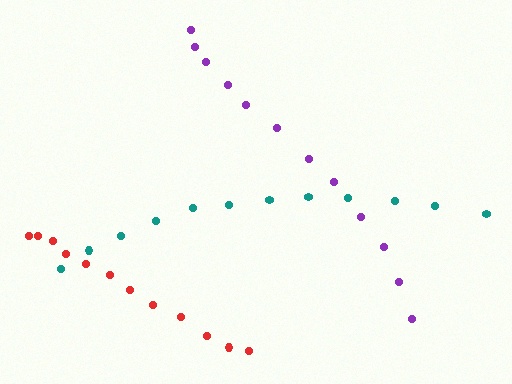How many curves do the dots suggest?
There are 3 distinct paths.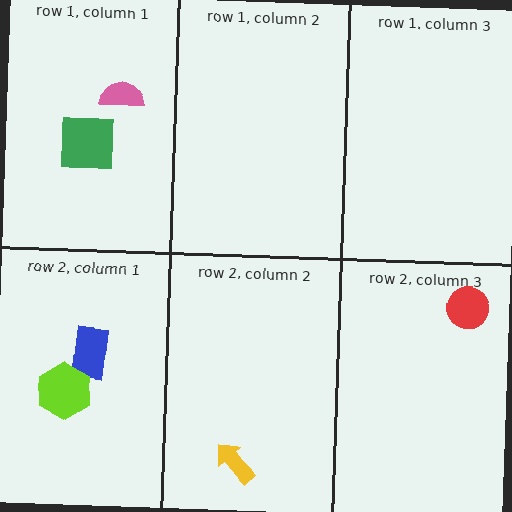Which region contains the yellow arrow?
The row 2, column 2 region.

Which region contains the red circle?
The row 2, column 3 region.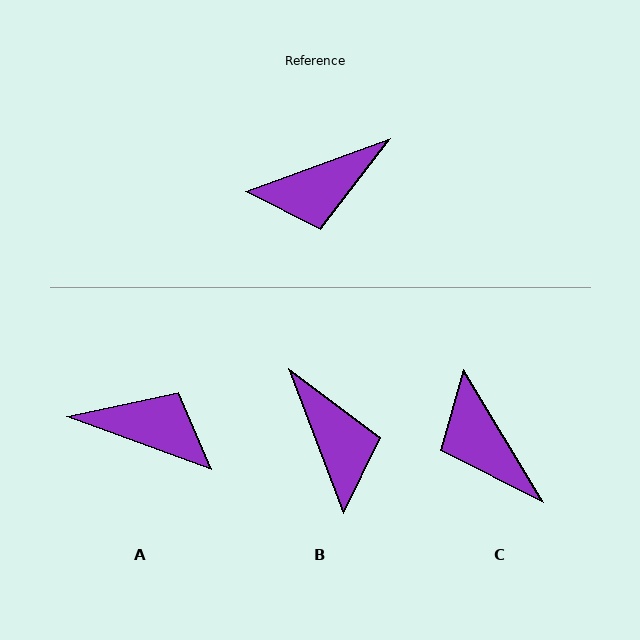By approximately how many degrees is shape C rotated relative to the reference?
Approximately 79 degrees clockwise.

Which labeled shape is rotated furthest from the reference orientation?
A, about 140 degrees away.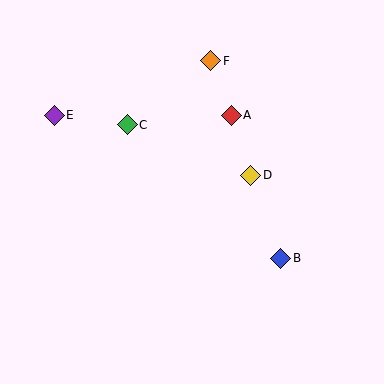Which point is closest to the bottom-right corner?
Point B is closest to the bottom-right corner.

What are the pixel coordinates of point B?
Point B is at (281, 258).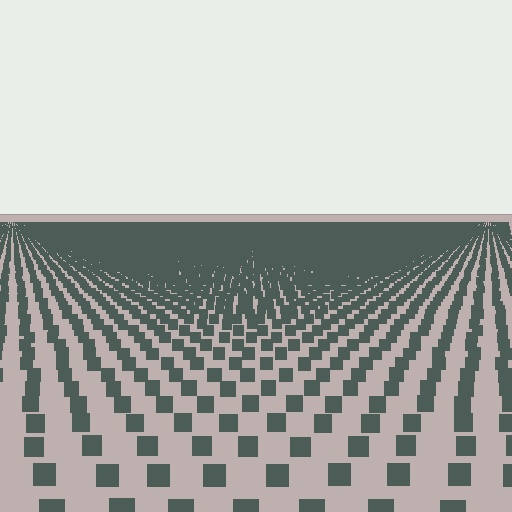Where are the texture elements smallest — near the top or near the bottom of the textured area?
Near the top.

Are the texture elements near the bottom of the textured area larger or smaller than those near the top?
Larger. Near the bottom, elements are closer to the viewer and appear at a bigger on-screen size.